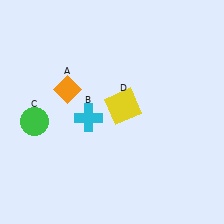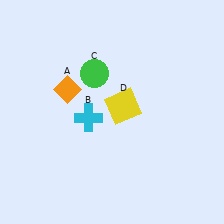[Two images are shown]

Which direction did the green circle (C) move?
The green circle (C) moved right.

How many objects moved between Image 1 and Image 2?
1 object moved between the two images.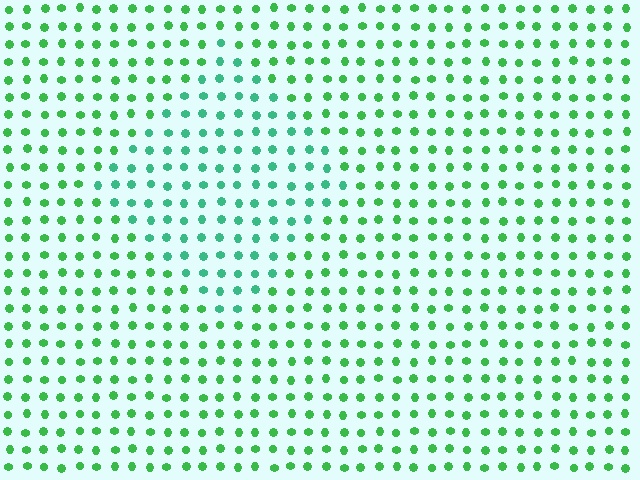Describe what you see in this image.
The image is filled with small green elements in a uniform arrangement. A diamond-shaped region is visible where the elements are tinted to a slightly different hue, forming a subtle color boundary.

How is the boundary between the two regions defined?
The boundary is defined purely by a slight shift in hue (about 28 degrees). Spacing, size, and orientation are identical on both sides.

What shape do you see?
I see a diamond.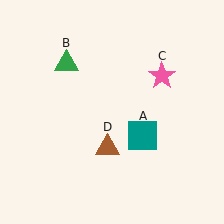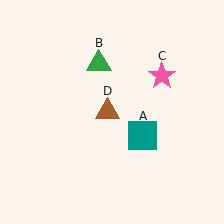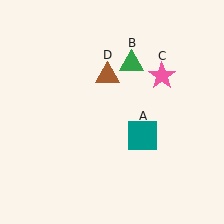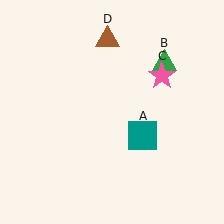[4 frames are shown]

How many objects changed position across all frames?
2 objects changed position: green triangle (object B), brown triangle (object D).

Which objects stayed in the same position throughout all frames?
Teal square (object A) and pink star (object C) remained stationary.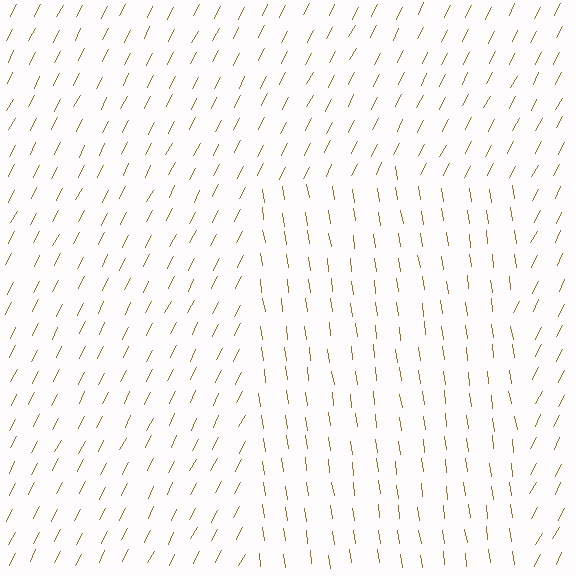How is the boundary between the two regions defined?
The boundary is defined purely by a change in line orientation (approximately 35 degrees difference). All lines are the same color and thickness.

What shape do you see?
I see a rectangle.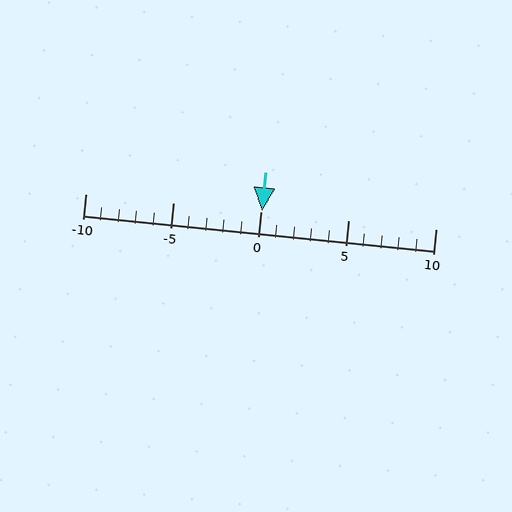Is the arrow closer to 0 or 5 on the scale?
The arrow is closer to 0.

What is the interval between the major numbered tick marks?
The major tick marks are spaced 5 units apart.